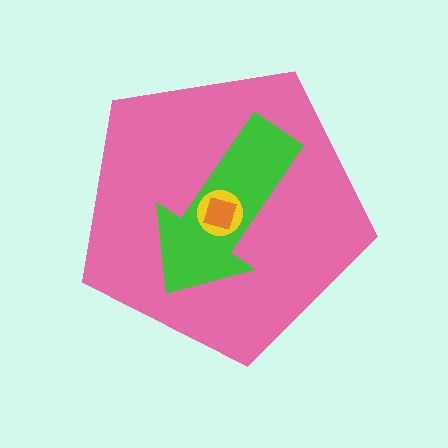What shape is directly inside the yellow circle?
The orange square.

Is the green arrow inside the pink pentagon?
Yes.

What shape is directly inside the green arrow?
The yellow circle.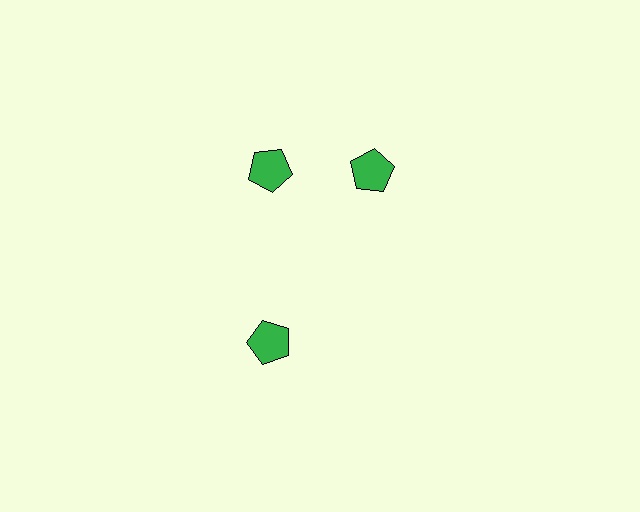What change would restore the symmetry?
The symmetry would be restored by rotating it back into even spacing with its neighbors so that all 3 pentagons sit at equal angles and equal distance from the center.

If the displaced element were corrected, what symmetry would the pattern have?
It would have 3-fold rotational symmetry — the pattern would map onto itself every 120 degrees.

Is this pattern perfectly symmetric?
No. The 3 green pentagons are arranged in a ring, but one element near the 3 o'clock position is rotated out of alignment along the ring, breaking the 3-fold rotational symmetry.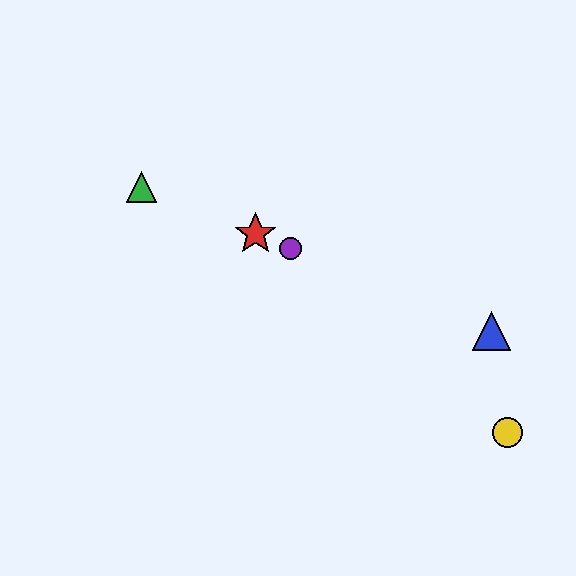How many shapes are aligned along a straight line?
4 shapes (the red star, the blue triangle, the green triangle, the purple circle) are aligned along a straight line.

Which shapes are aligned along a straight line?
The red star, the blue triangle, the green triangle, the purple circle are aligned along a straight line.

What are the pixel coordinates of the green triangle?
The green triangle is at (142, 187).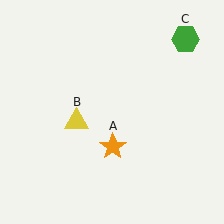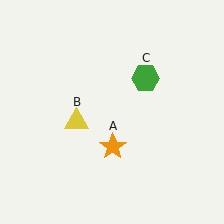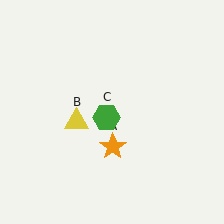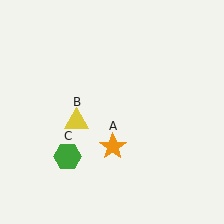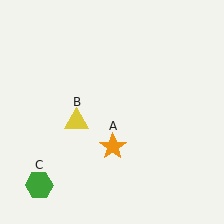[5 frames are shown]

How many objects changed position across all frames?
1 object changed position: green hexagon (object C).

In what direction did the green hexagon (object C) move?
The green hexagon (object C) moved down and to the left.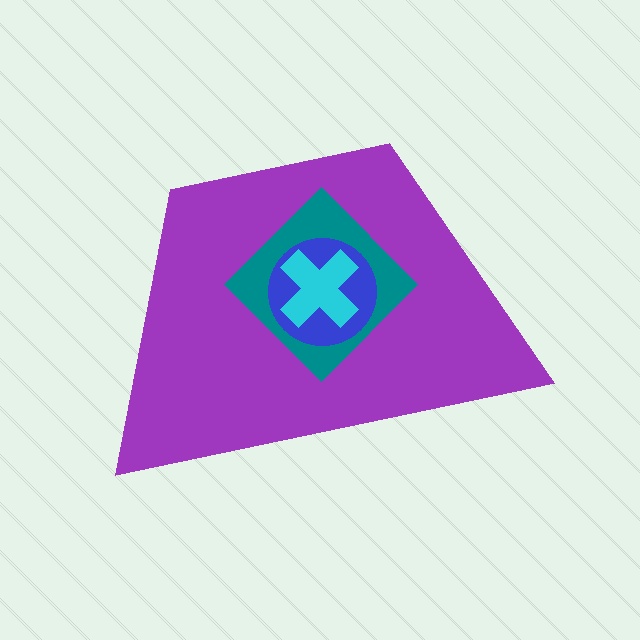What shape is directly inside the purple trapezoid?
The teal diamond.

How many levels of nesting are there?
4.